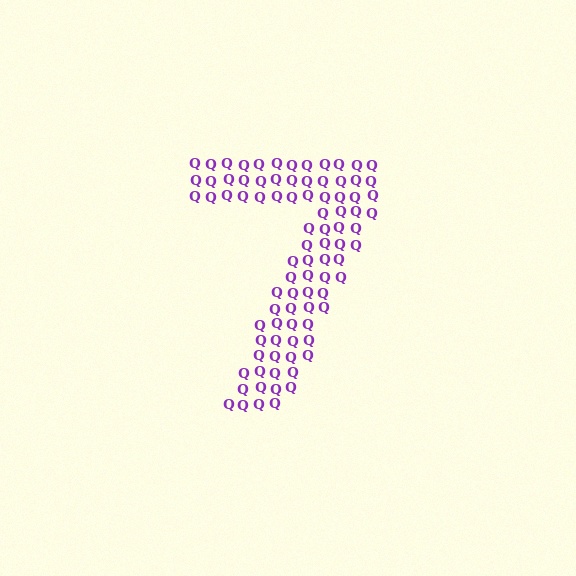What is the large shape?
The large shape is the digit 7.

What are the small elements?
The small elements are letter Q's.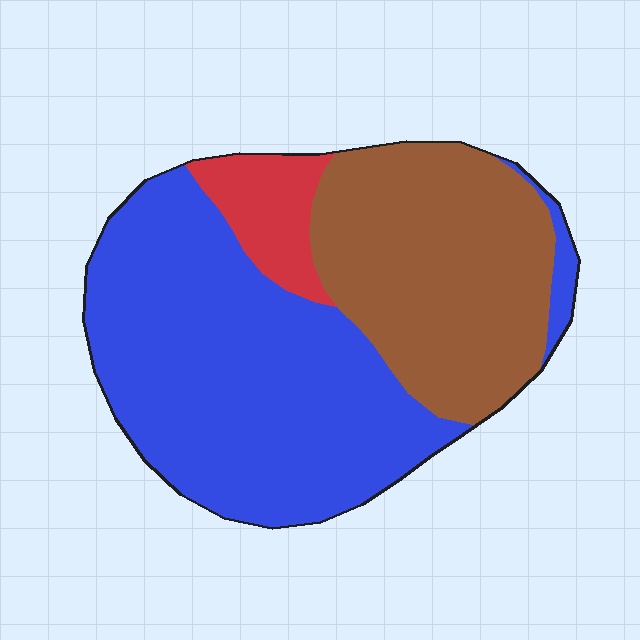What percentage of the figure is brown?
Brown takes up between a quarter and a half of the figure.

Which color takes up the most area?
Blue, at roughly 55%.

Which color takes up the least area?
Red, at roughly 10%.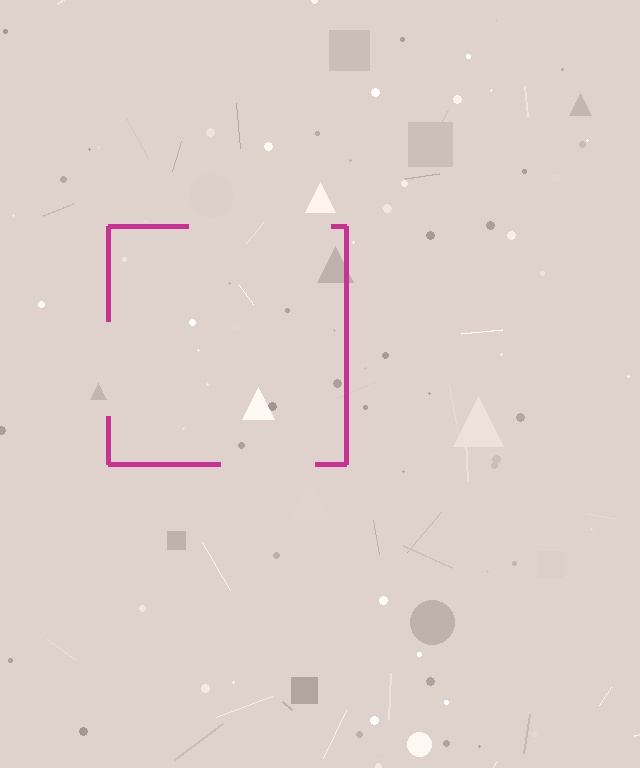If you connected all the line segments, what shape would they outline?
They would outline a square.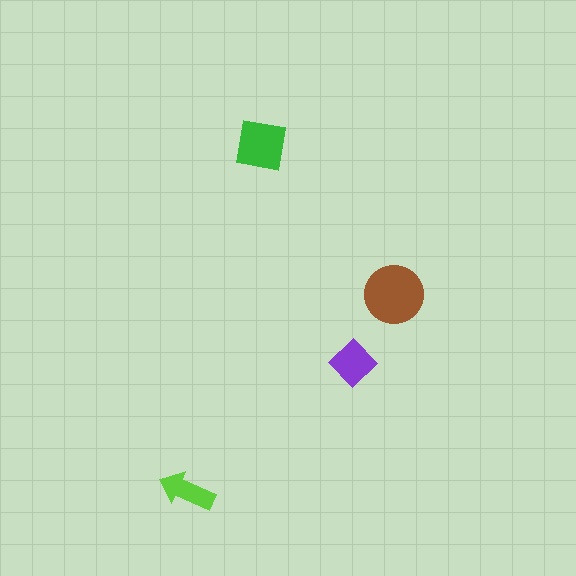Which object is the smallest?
The lime arrow.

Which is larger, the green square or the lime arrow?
The green square.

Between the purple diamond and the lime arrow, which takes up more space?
The purple diamond.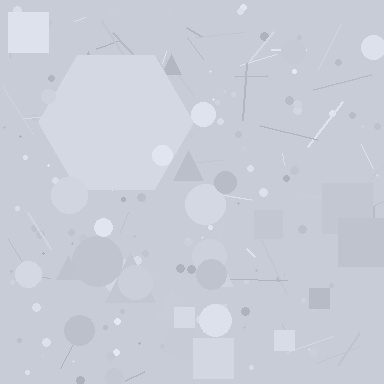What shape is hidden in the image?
A hexagon is hidden in the image.